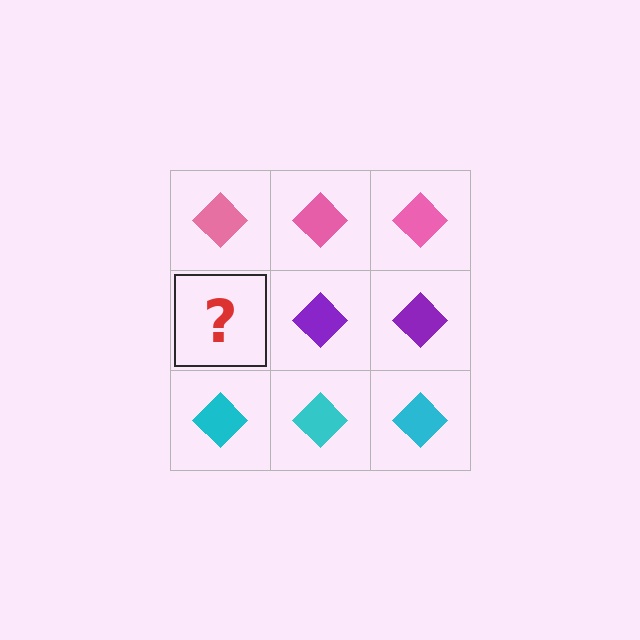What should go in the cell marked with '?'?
The missing cell should contain a purple diamond.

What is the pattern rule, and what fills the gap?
The rule is that each row has a consistent color. The gap should be filled with a purple diamond.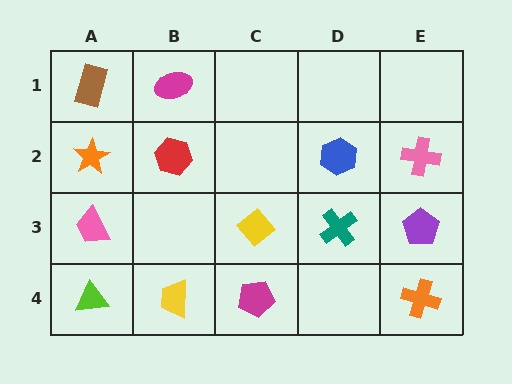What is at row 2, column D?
A blue hexagon.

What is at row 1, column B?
A magenta ellipse.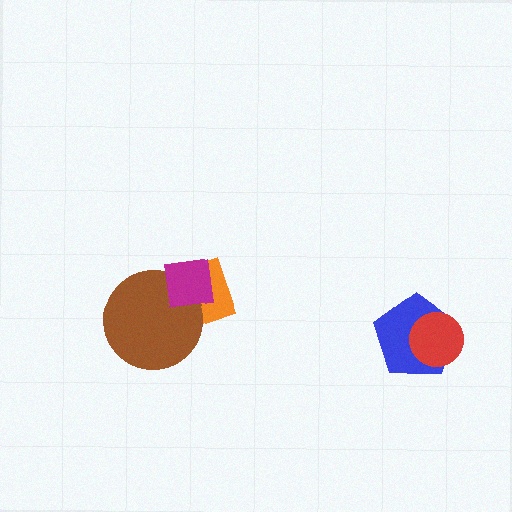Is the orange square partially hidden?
Yes, it is partially covered by another shape.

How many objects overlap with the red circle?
1 object overlaps with the red circle.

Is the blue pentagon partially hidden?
Yes, it is partially covered by another shape.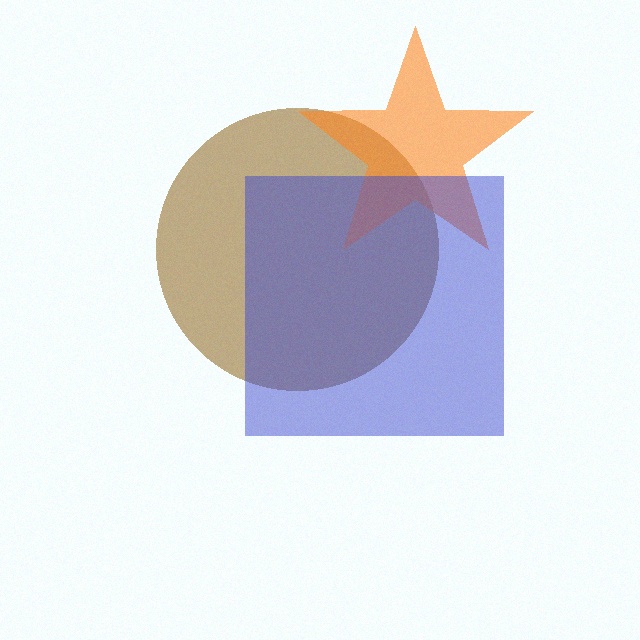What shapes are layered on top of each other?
The layered shapes are: a brown circle, an orange star, a blue square.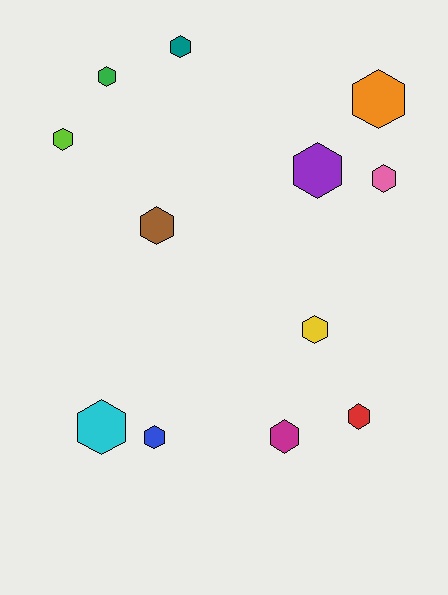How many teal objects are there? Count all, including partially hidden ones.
There is 1 teal object.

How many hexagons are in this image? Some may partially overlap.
There are 12 hexagons.